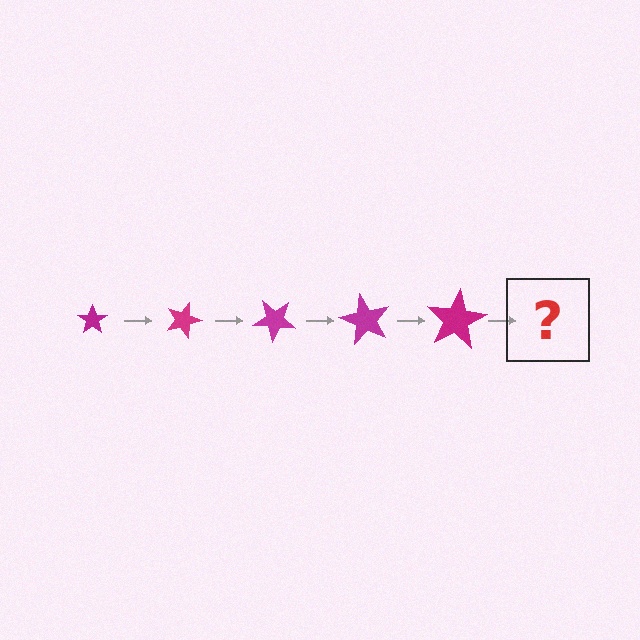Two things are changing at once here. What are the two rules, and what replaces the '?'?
The two rules are that the star grows larger each step and it rotates 20 degrees each step. The '?' should be a star, larger than the previous one and rotated 100 degrees from the start.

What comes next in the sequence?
The next element should be a star, larger than the previous one and rotated 100 degrees from the start.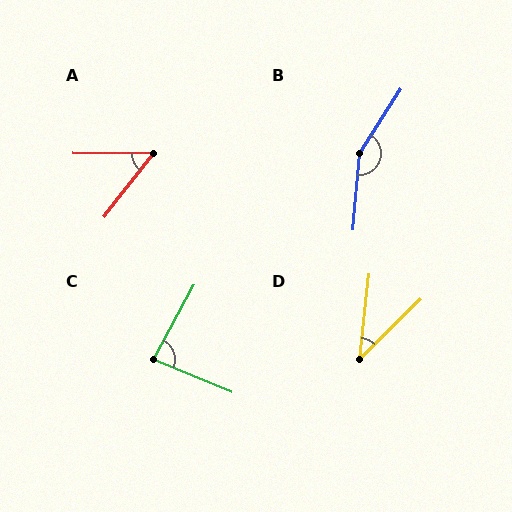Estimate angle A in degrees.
Approximately 52 degrees.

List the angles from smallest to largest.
D (39°), A (52°), C (84°), B (152°).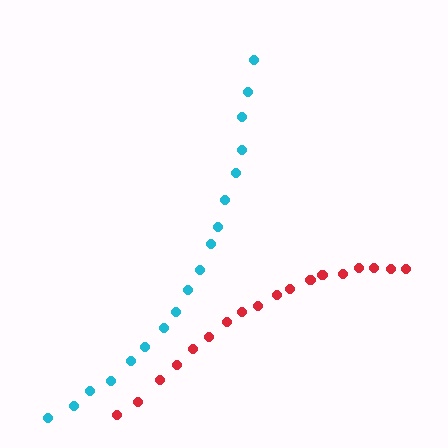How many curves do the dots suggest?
There are 2 distinct paths.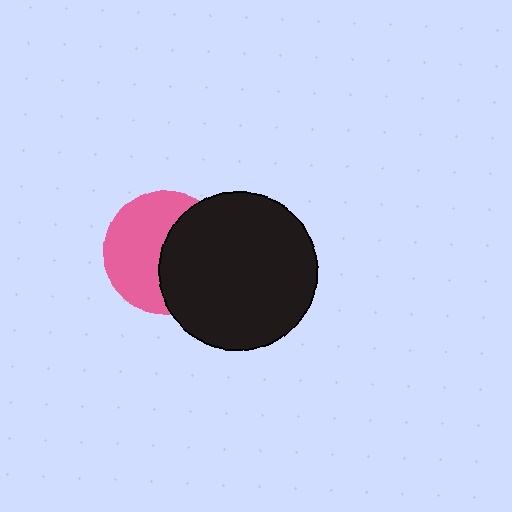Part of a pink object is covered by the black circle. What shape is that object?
It is a circle.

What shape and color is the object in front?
The object in front is a black circle.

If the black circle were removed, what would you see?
You would see the complete pink circle.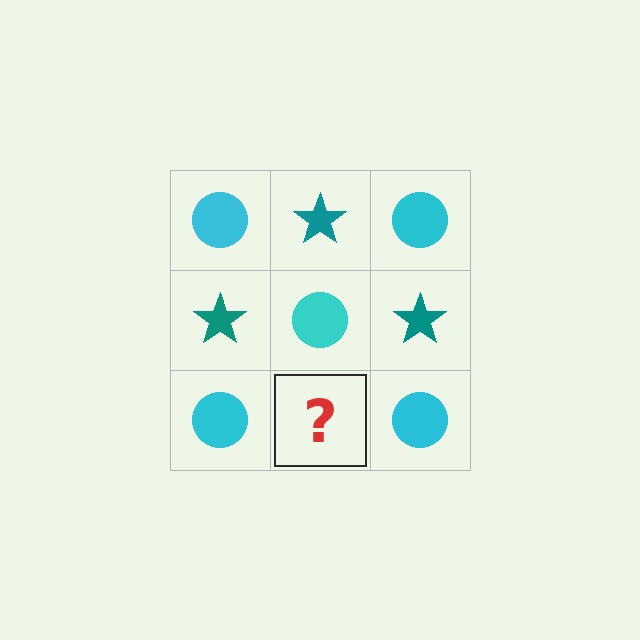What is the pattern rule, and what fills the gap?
The rule is that it alternates cyan circle and teal star in a checkerboard pattern. The gap should be filled with a teal star.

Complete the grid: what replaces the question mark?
The question mark should be replaced with a teal star.